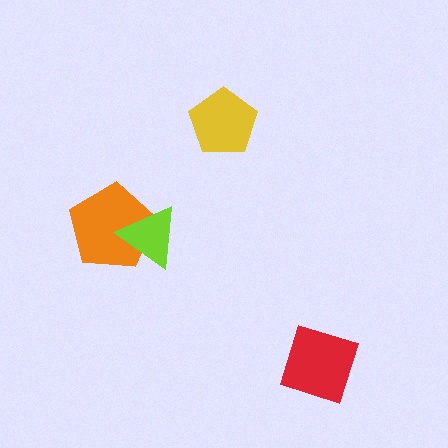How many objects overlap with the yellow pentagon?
0 objects overlap with the yellow pentagon.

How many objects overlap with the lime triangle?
1 object overlaps with the lime triangle.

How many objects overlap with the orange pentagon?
1 object overlaps with the orange pentagon.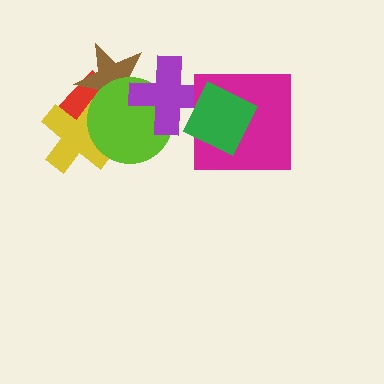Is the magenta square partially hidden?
Yes, it is partially covered by another shape.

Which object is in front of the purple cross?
The green square is in front of the purple cross.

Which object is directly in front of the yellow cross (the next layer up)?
The brown star is directly in front of the yellow cross.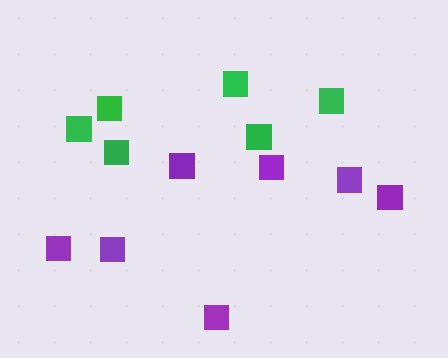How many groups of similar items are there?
There are 2 groups: one group of green squares (6) and one group of purple squares (7).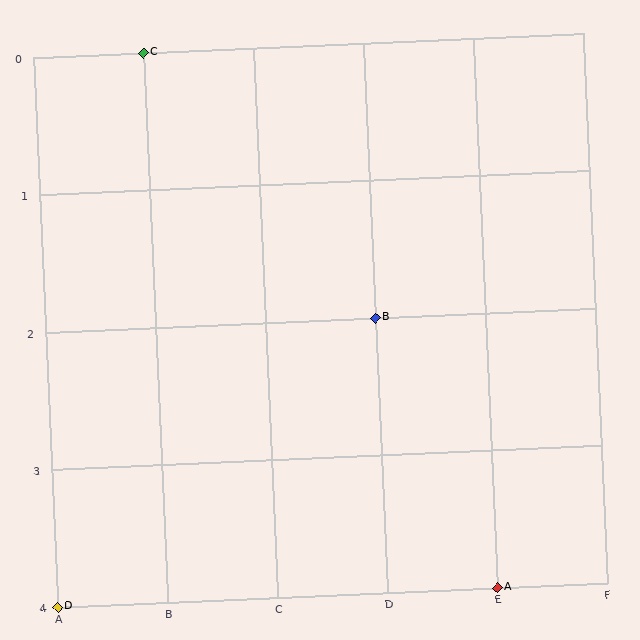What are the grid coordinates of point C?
Point C is at grid coordinates (B, 0).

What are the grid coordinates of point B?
Point B is at grid coordinates (D, 2).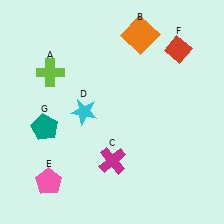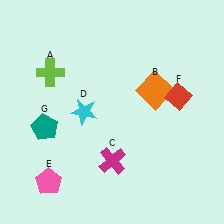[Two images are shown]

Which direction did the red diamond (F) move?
The red diamond (F) moved down.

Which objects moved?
The objects that moved are: the orange square (B), the red diamond (F).